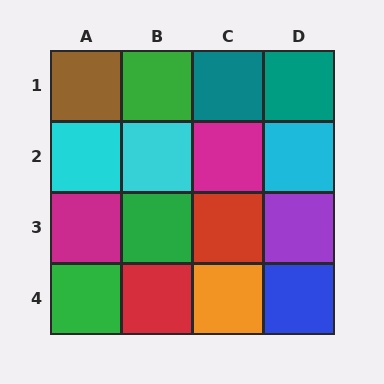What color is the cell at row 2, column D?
Cyan.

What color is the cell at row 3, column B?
Green.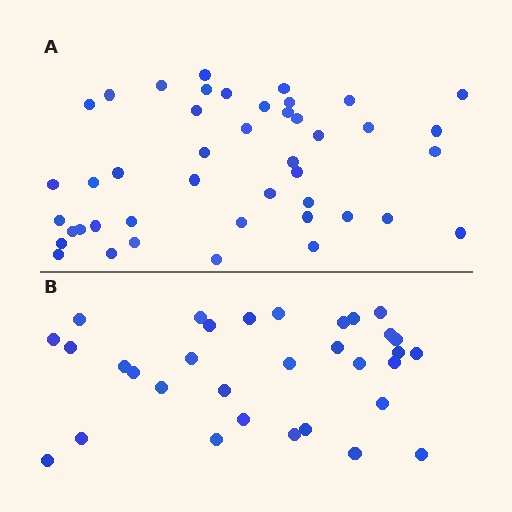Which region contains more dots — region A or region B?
Region A (the top region) has more dots.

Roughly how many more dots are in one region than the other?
Region A has roughly 12 or so more dots than region B.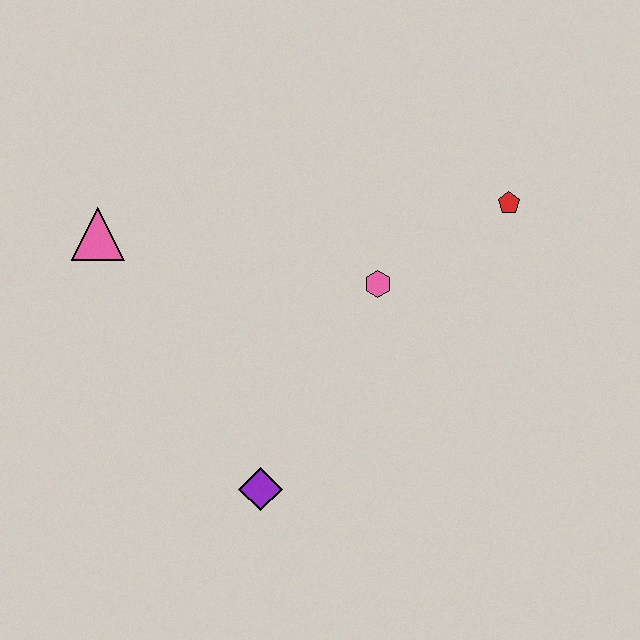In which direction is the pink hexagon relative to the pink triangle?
The pink hexagon is to the right of the pink triangle.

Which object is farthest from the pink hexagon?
The pink triangle is farthest from the pink hexagon.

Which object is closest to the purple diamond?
The pink hexagon is closest to the purple diamond.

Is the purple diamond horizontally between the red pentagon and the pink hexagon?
No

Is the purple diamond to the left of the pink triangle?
No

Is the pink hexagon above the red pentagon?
No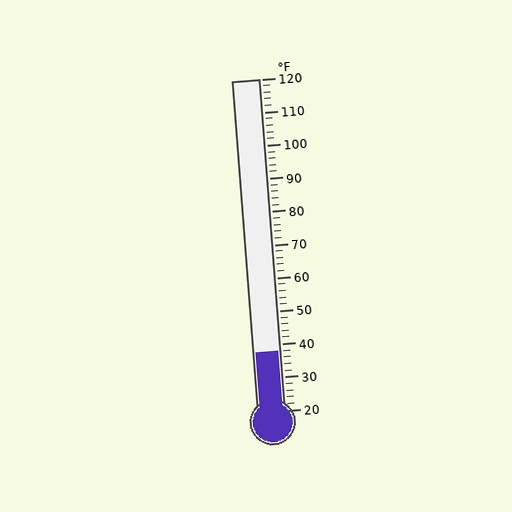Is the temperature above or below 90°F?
The temperature is below 90°F.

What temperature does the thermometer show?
The thermometer shows approximately 38°F.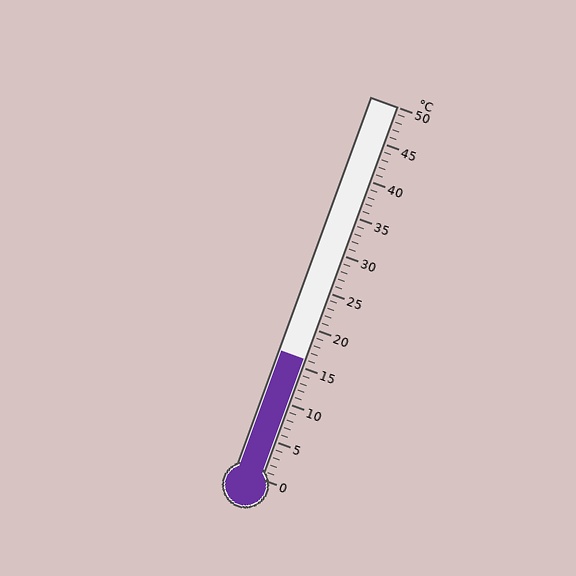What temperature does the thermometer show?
The thermometer shows approximately 16°C.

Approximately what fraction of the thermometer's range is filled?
The thermometer is filled to approximately 30% of its range.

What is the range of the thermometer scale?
The thermometer scale ranges from 0°C to 50°C.